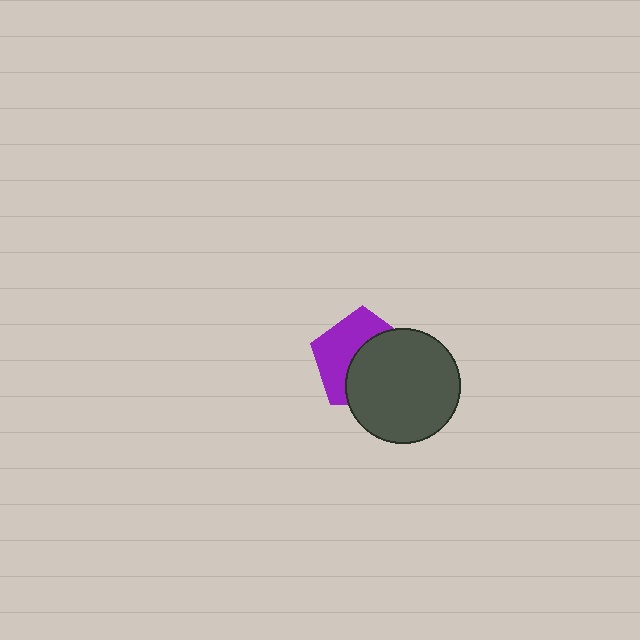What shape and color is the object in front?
The object in front is a dark gray circle.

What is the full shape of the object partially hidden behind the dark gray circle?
The partially hidden object is a purple pentagon.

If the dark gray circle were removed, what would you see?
You would see the complete purple pentagon.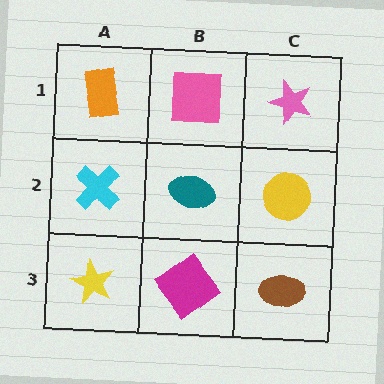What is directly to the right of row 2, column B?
A yellow circle.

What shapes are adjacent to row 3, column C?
A yellow circle (row 2, column C), a magenta diamond (row 3, column B).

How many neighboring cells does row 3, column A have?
2.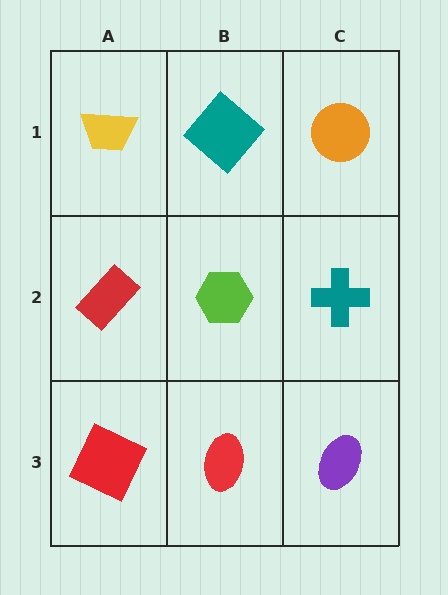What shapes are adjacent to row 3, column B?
A lime hexagon (row 2, column B), a red square (row 3, column A), a purple ellipse (row 3, column C).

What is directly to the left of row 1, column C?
A teal diamond.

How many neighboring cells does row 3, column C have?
2.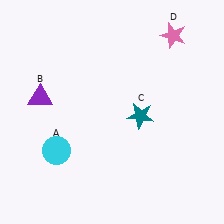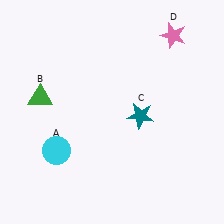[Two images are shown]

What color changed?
The triangle (B) changed from purple in Image 1 to green in Image 2.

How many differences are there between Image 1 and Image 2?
There is 1 difference between the two images.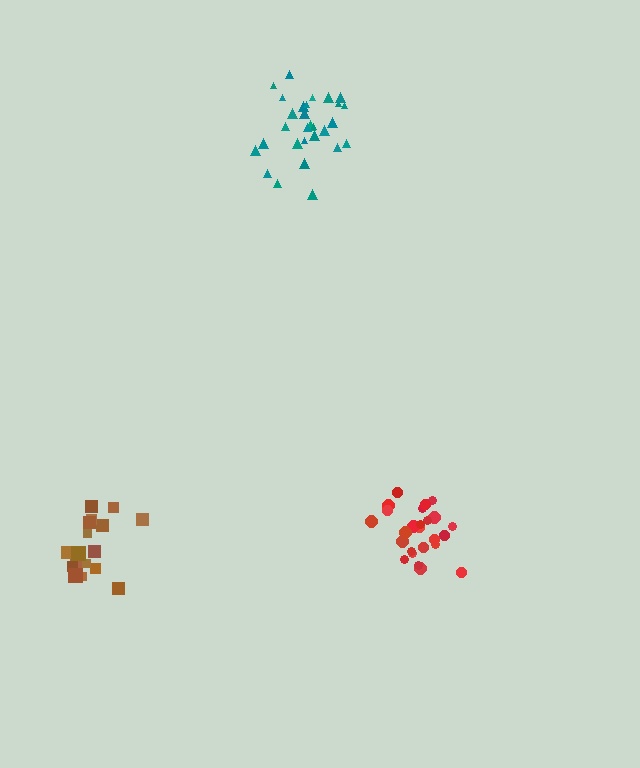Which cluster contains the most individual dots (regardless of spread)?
Teal (29).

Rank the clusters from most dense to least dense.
teal, red, brown.